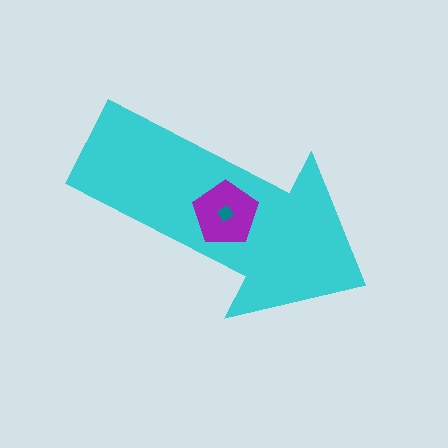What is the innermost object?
The teal diamond.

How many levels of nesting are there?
3.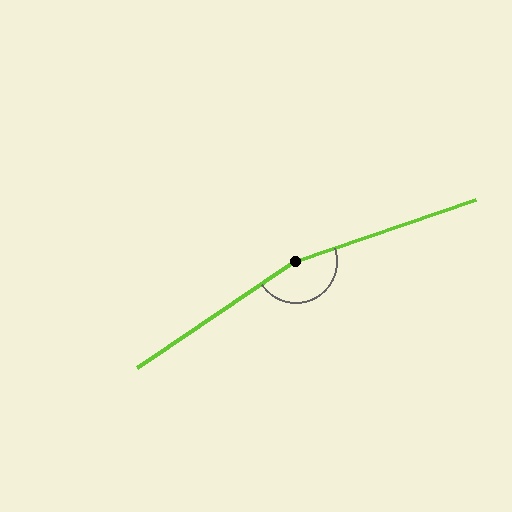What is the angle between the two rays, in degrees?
Approximately 165 degrees.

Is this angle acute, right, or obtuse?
It is obtuse.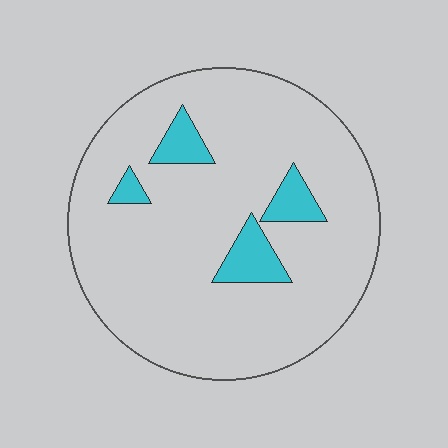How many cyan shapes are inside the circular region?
4.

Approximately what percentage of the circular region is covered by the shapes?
Approximately 10%.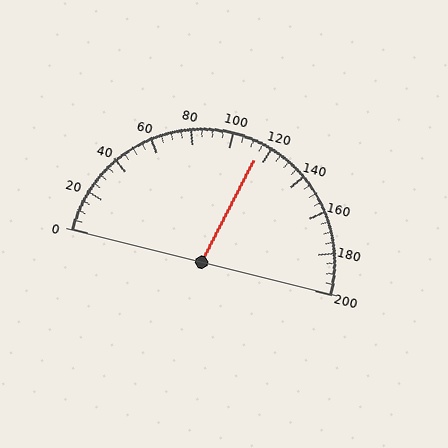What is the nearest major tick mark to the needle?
The nearest major tick mark is 120.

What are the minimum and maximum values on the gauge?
The gauge ranges from 0 to 200.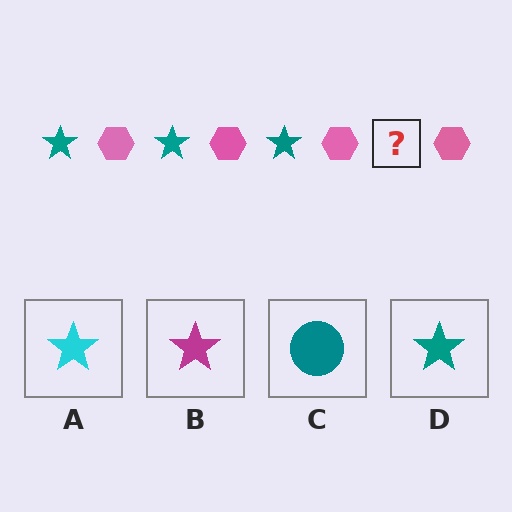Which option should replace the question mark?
Option D.